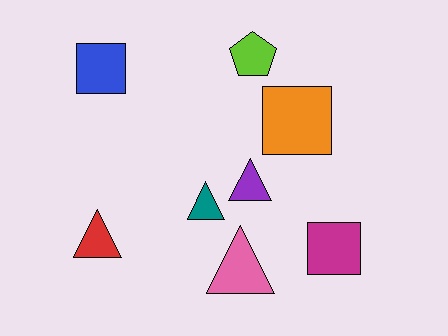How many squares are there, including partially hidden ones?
There are 3 squares.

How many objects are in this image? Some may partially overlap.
There are 8 objects.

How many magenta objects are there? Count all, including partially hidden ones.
There is 1 magenta object.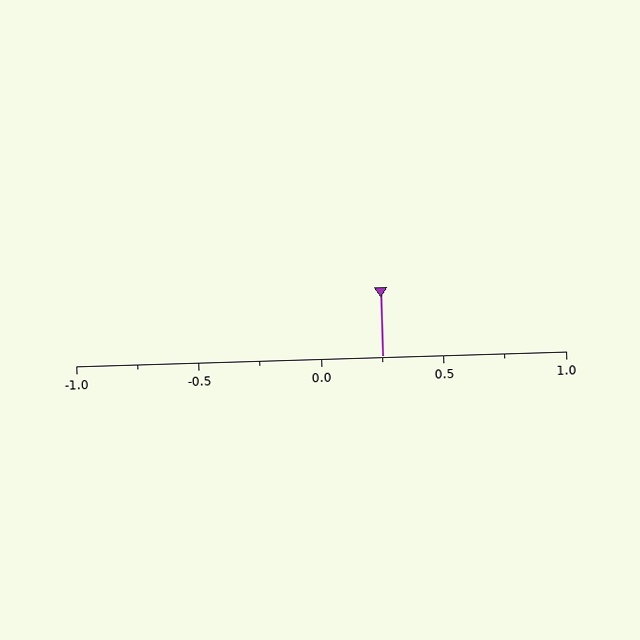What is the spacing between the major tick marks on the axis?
The major ticks are spaced 0.5 apart.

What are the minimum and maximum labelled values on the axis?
The axis runs from -1.0 to 1.0.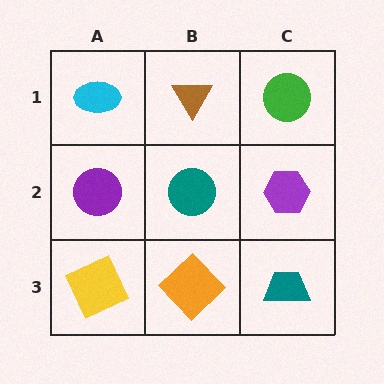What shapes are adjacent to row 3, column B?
A teal circle (row 2, column B), a yellow square (row 3, column A), a teal trapezoid (row 3, column C).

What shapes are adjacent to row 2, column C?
A green circle (row 1, column C), a teal trapezoid (row 3, column C), a teal circle (row 2, column B).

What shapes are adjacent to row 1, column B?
A teal circle (row 2, column B), a cyan ellipse (row 1, column A), a green circle (row 1, column C).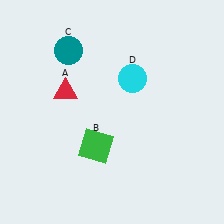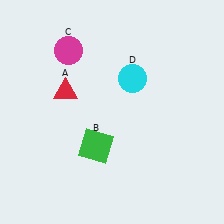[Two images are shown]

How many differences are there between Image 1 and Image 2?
There is 1 difference between the two images.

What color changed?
The circle (C) changed from teal in Image 1 to magenta in Image 2.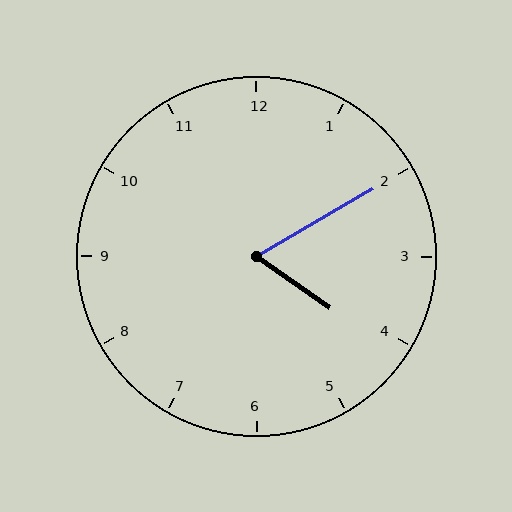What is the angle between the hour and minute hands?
Approximately 65 degrees.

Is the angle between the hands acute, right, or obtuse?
It is acute.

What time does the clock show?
4:10.